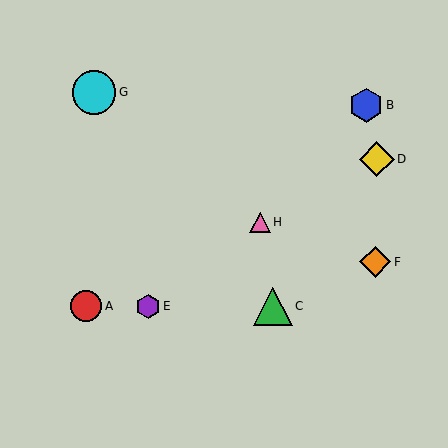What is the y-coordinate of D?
Object D is at y≈159.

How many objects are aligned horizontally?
3 objects (A, C, E) are aligned horizontally.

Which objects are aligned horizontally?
Objects A, C, E are aligned horizontally.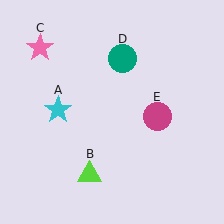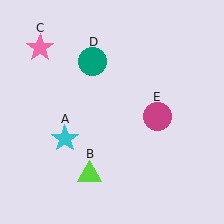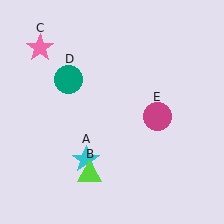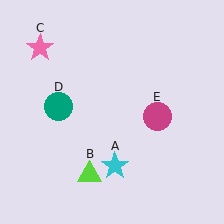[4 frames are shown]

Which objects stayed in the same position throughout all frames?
Lime triangle (object B) and pink star (object C) and magenta circle (object E) remained stationary.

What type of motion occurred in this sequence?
The cyan star (object A), teal circle (object D) rotated counterclockwise around the center of the scene.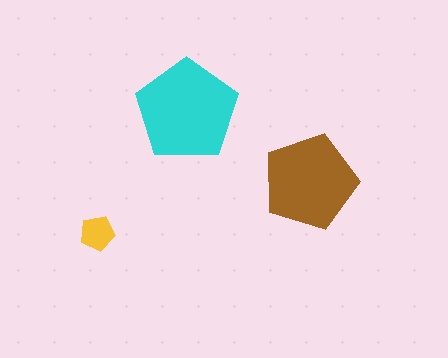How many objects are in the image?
There are 3 objects in the image.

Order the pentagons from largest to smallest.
the cyan one, the brown one, the yellow one.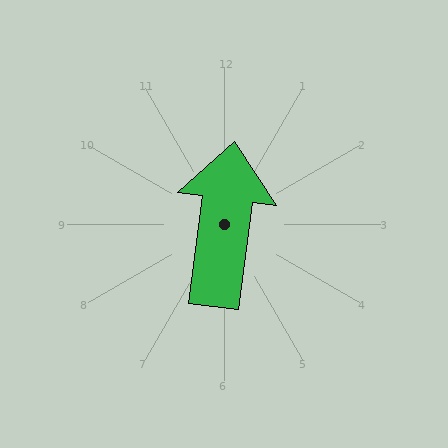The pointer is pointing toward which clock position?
Roughly 12 o'clock.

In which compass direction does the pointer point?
North.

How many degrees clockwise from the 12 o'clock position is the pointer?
Approximately 7 degrees.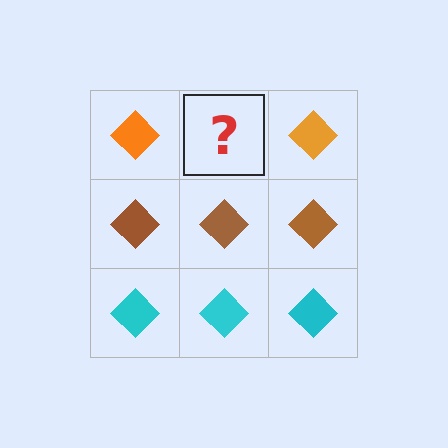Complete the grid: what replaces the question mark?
The question mark should be replaced with an orange diamond.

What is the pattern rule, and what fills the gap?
The rule is that each row has a consistent color. The gap should be filled with an orange diamond.